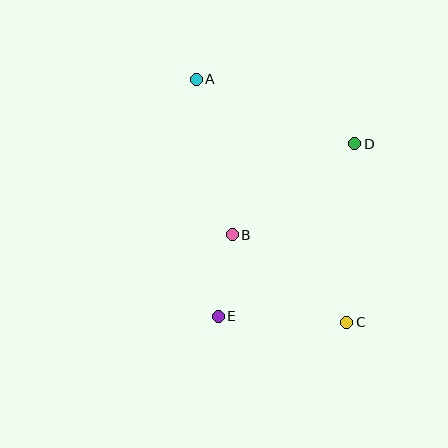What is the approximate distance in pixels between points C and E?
The distance between C and E is approximately 129 pixels.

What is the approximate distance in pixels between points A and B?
The distance between A and B is approximately 160 pixels.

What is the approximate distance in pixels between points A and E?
The distance between A and E is approximately 238 pixels.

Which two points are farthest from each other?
Points A and C are farthest from each other.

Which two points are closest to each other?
Points B and E are closest to each other.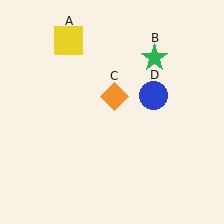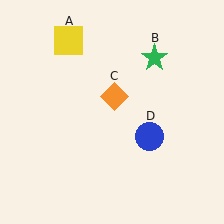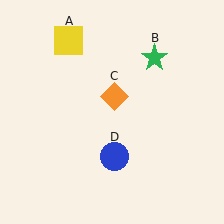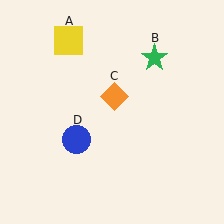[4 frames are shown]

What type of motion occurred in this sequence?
The blue circle (object D) rotated clockwise around the center of the scene.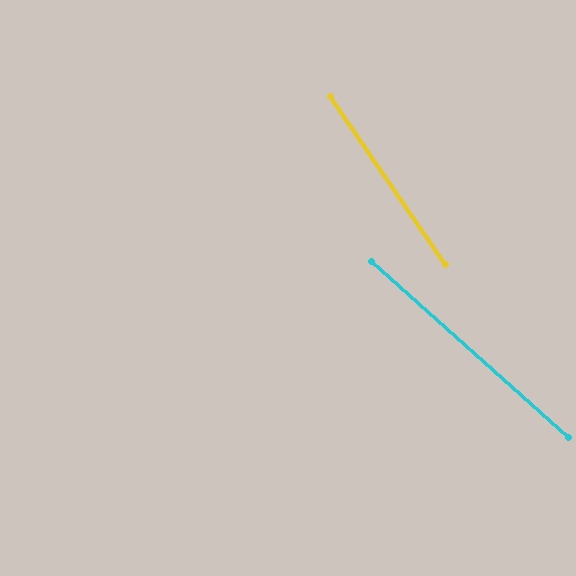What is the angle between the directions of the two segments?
Approximately 14 degrees.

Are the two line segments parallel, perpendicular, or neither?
Neither parallel nor perpendicular — they differ by about 14°.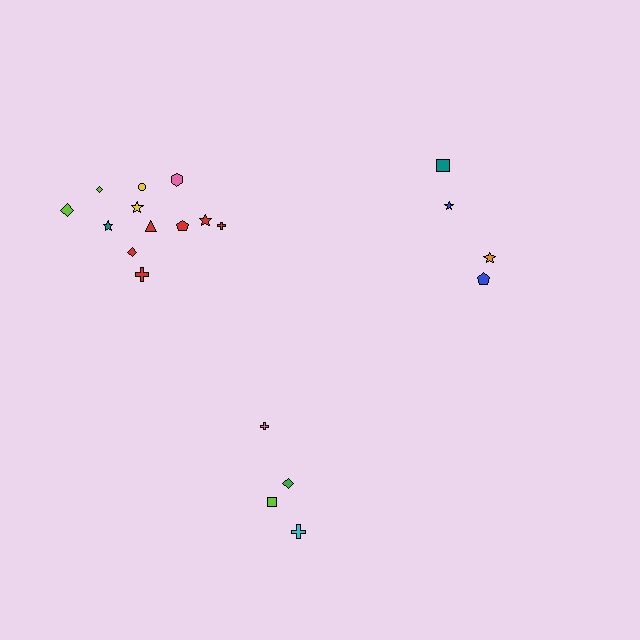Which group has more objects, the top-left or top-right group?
The top-left group.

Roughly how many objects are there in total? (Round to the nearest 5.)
Roughly 20 objects in total.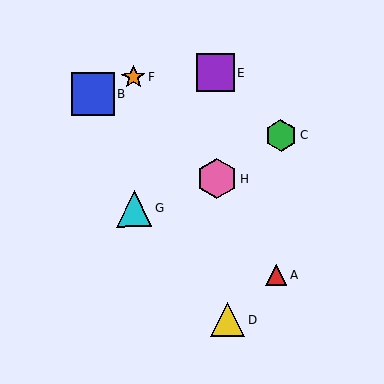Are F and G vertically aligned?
Yes, both are at x≈133.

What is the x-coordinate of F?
Object F is at x≈133.